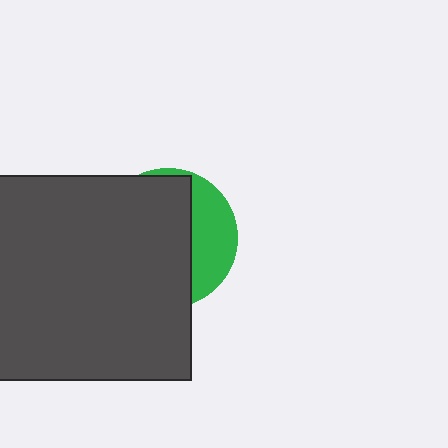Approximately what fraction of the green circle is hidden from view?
Roughly 69% of the green circle is hidden behind the dark gray square.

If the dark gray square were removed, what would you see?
You would see the complete green circle.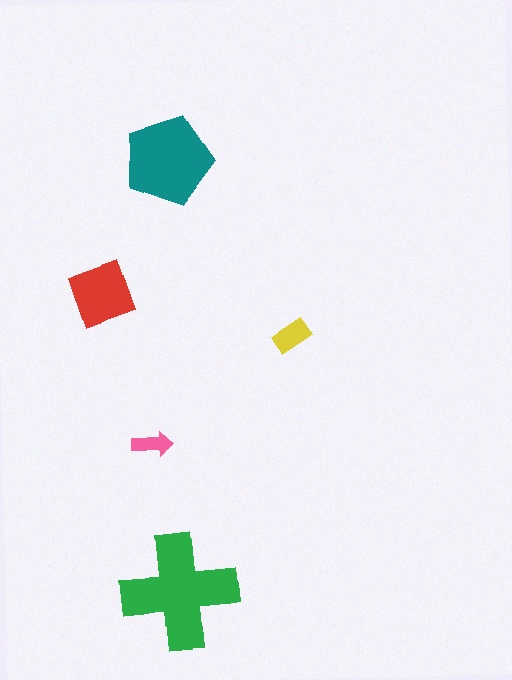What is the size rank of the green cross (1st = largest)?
1st.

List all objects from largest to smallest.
The green cross, the teal pentagon, the red diamond, the yellow rectangle, the pink arrow.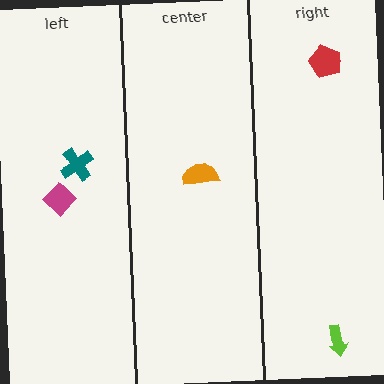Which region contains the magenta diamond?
The left region.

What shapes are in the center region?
The orange semicircle.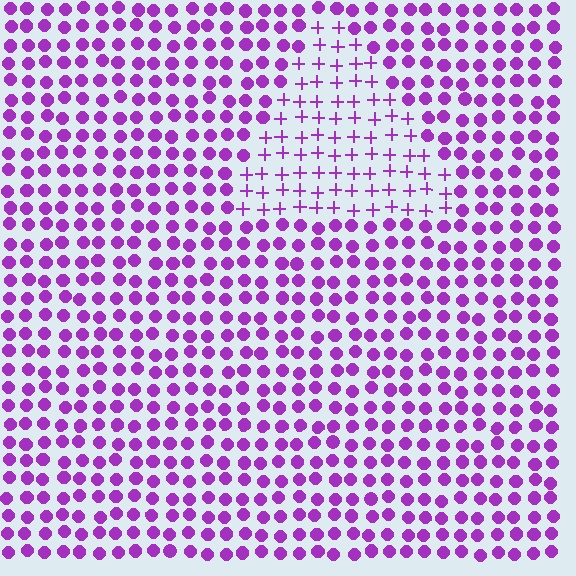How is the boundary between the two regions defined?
The boundary is defined by a change in element shape: plus signs inside vs. circles outside. All elements share the same color and spacing.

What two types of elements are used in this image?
The image uses plus signs inside the triangle region and circles outside it.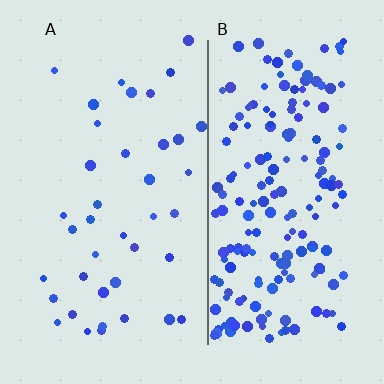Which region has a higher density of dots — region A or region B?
B (the right).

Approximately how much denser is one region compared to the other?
Approximately 4.7× — region B over region A.